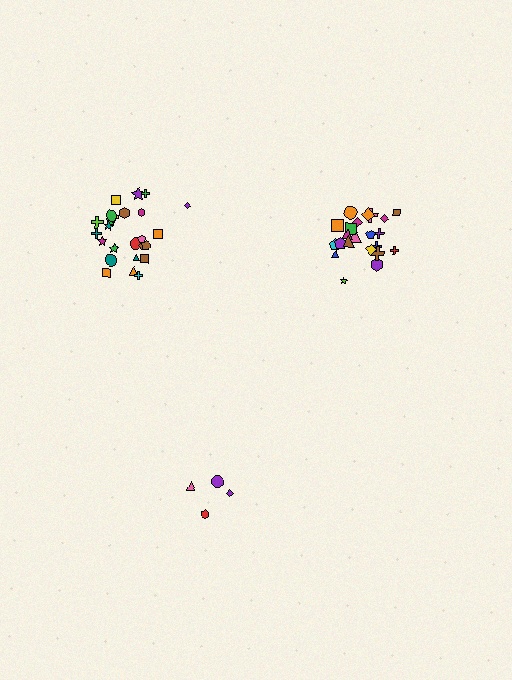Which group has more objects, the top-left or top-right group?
The top-left group.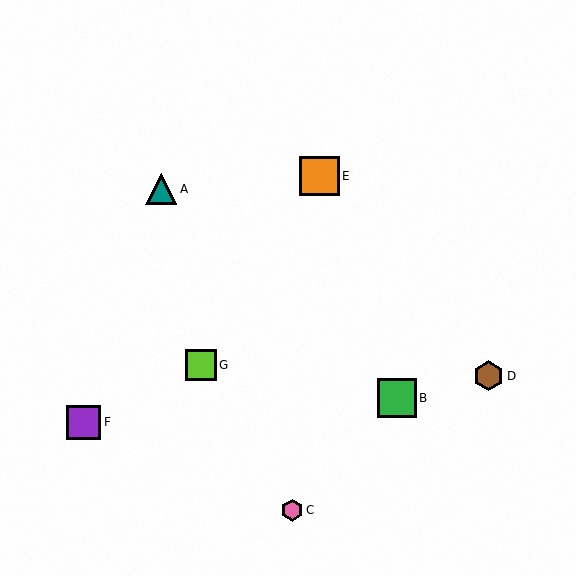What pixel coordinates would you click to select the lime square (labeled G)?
Click at (201, 365) to select the lime square G.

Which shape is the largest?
The orange square (labeled E) is the largest.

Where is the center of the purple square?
The center of the purple square is at (84, 422).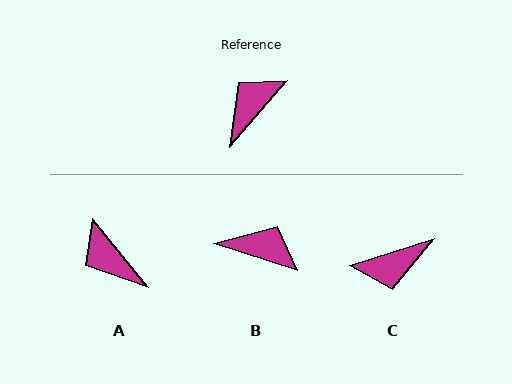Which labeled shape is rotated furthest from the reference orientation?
C, about 149 degrees away.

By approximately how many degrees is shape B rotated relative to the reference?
Approximately 67 degrees clockwise.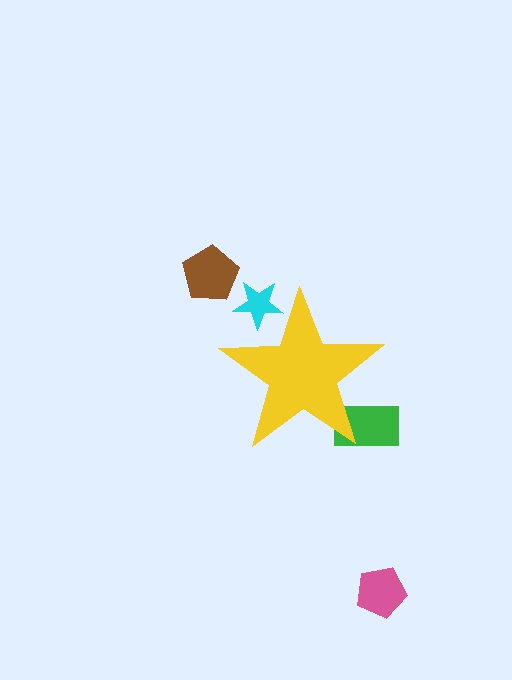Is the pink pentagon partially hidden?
No, the pink pentagon is fully visible.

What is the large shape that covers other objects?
A yellow star.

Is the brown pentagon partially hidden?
No, the brown pentagon is fully visible.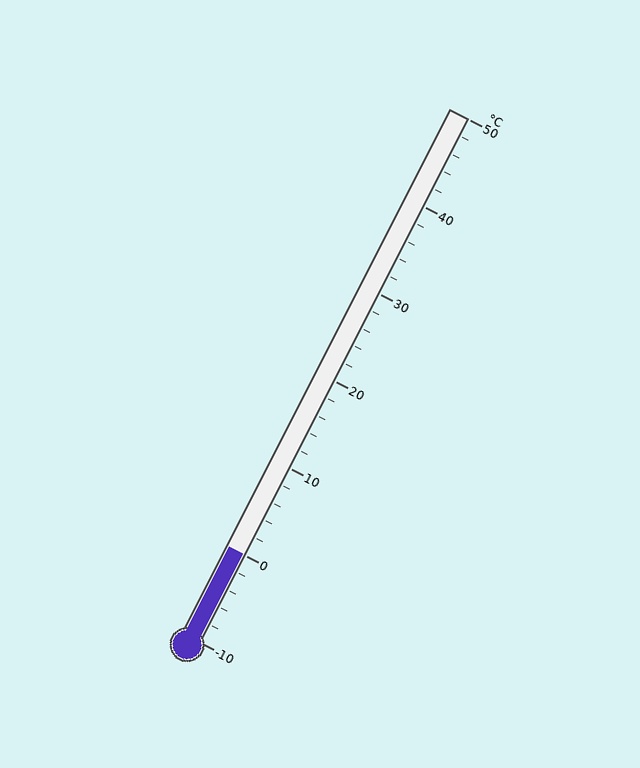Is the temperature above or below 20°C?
The temperature is below 20°C.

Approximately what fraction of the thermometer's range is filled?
The thermometer is filled to approximately 15% of its range.